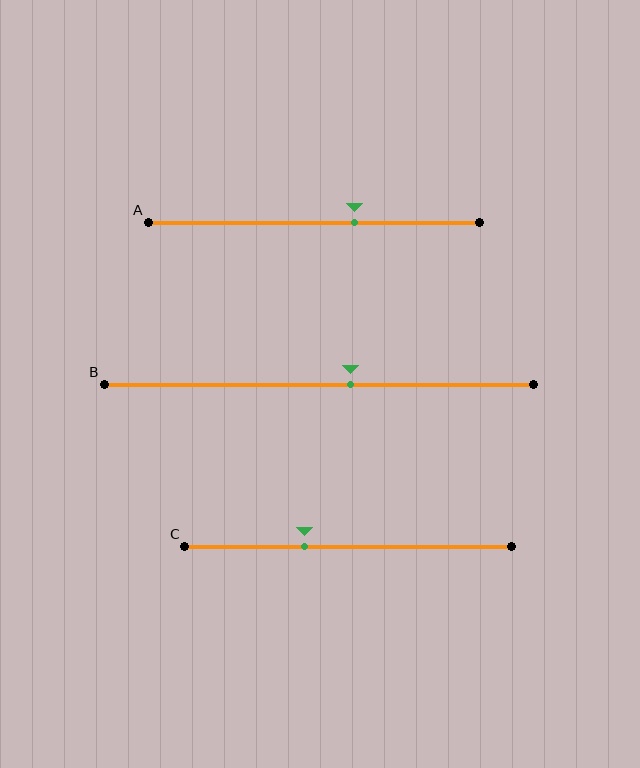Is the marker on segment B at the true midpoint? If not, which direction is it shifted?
No, the marker on segment B is shifted to the right by about 7% of the segment length.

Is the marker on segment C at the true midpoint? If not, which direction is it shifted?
No, the marker on segment C is shifted to the left by about 13% of the segment length.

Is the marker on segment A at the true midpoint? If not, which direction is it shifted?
No, the marker on segment A is shifted to the right by about 12% of the segment length.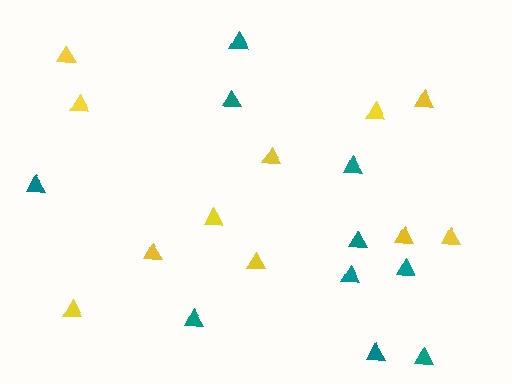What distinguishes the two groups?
There are 2 groups: one group of yellow triangles (11) and one group of teal triangles (10).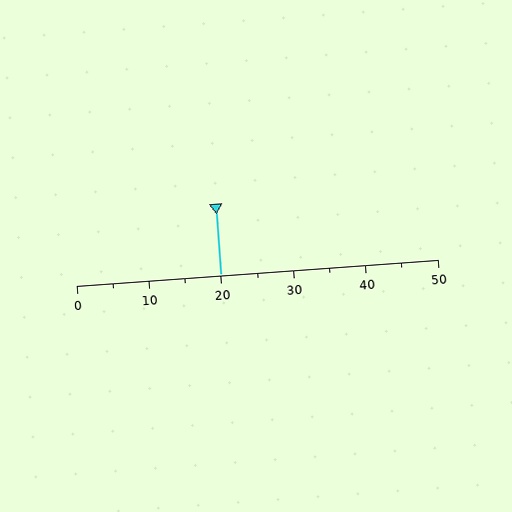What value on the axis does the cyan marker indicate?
The marker indicates approximately 20.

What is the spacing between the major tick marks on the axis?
The major ticks are spaced 10 apart.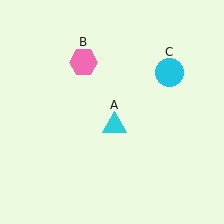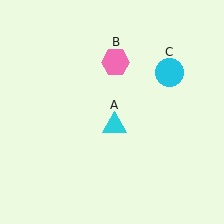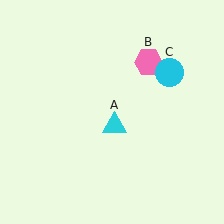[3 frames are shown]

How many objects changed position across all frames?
1 object changed position: pink hexagon (object B).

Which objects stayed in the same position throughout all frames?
Cyan triangle (object A) and cyan circle (object C) remained stationary.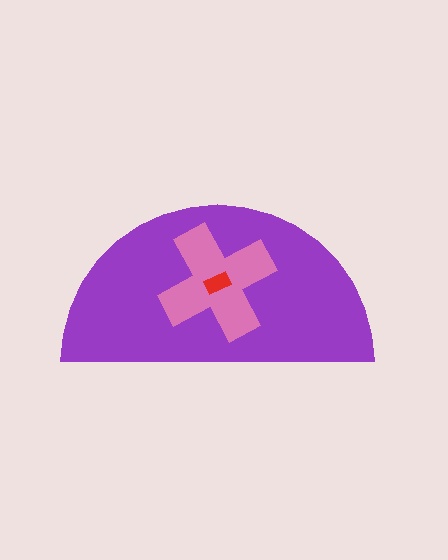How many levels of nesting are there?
3.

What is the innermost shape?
The red rectangle.